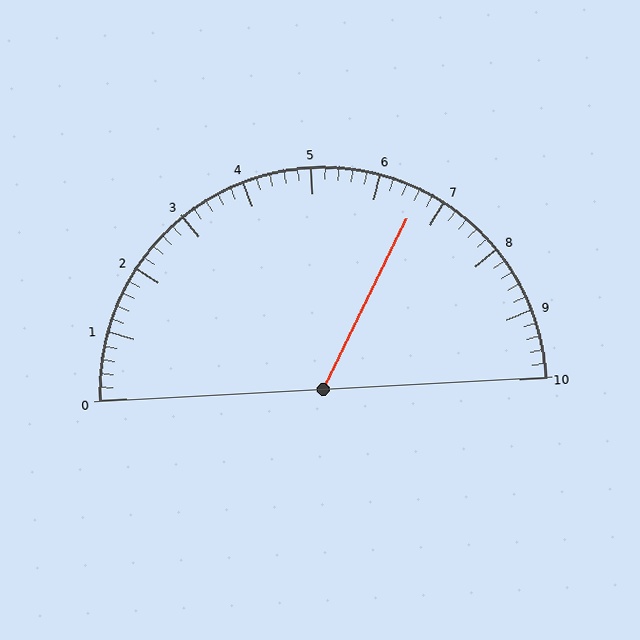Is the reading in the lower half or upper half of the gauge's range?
The reading is in the upper half of the range (0 to 10).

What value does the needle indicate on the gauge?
The needle indicates approximately 6.6.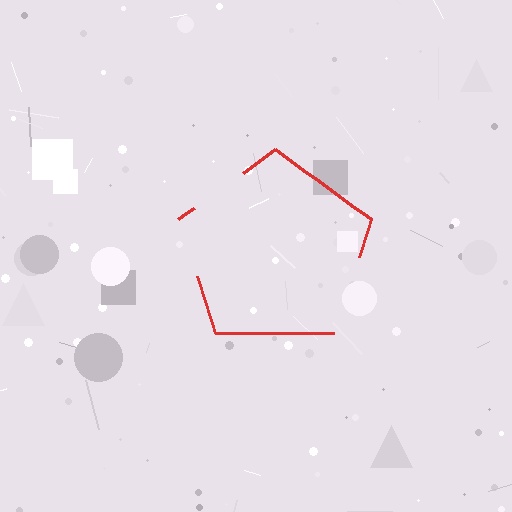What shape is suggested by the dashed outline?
The dashed outline suggests a pentagon.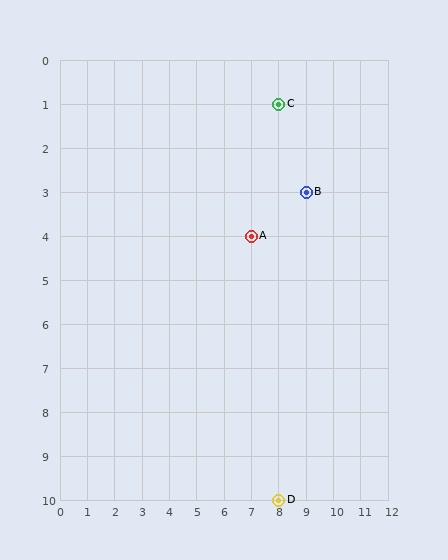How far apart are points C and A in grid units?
Points C and A are 1 column and 3 rows apart (about 3.2 grid units diagonally).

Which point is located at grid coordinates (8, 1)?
Point C is at (8, 1).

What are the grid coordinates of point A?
Point A is at grid coordinates (7, 4).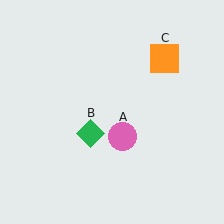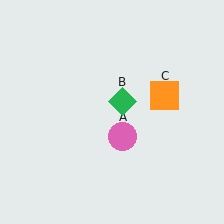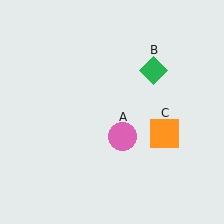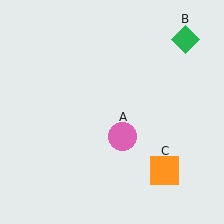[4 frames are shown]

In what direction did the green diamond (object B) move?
The green diamond (object B) moved up and to the right.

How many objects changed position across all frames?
2 objects changed position: green diamond (object B), orange square (object C).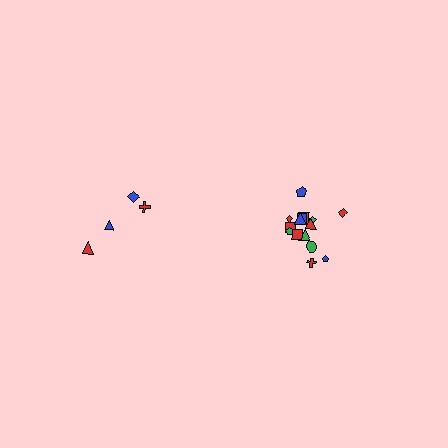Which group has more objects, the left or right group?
The right group.